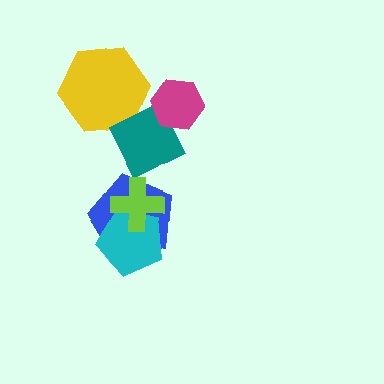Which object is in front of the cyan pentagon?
The lime cross is in front of the cyan pentagon.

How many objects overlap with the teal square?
2 objects overlap with the teal square.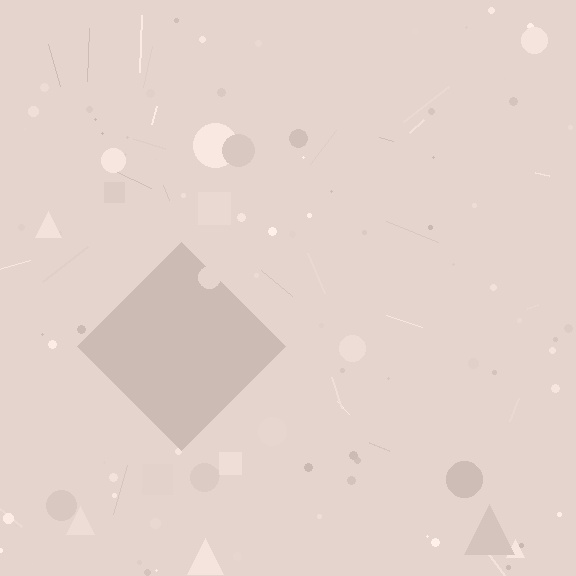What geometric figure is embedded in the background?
A diamond is embedded in the background.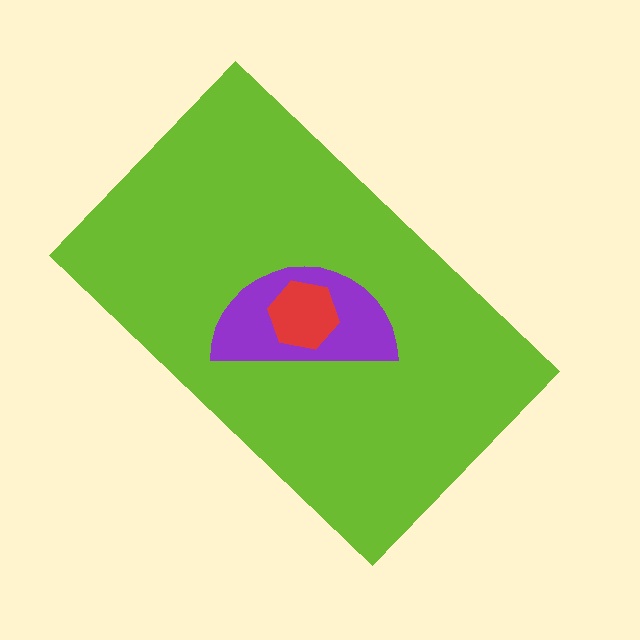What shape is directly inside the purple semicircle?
The red hexagon.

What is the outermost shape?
The lime rectangle.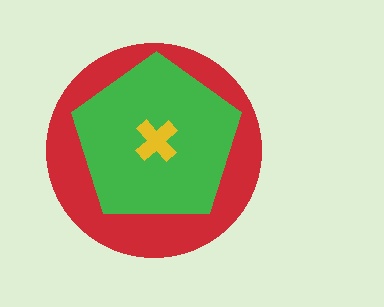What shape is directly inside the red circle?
The green pentagon.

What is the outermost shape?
The red circle.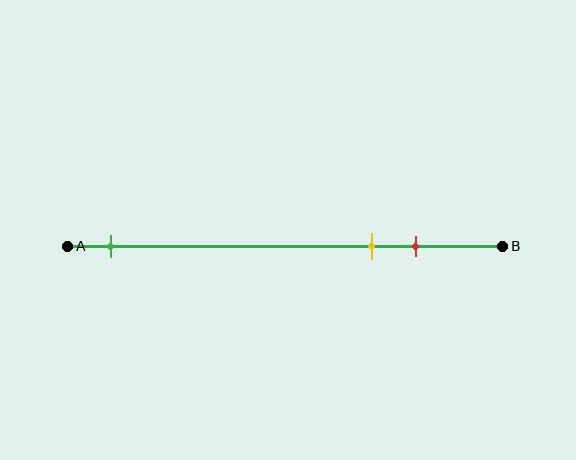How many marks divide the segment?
There are 3 marks dividing the segment.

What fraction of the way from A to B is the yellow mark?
The yellow mark is approximately 70% (0.7) of the way from A to B.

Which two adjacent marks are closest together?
The yellow and red marks are the closest adjacent pair.